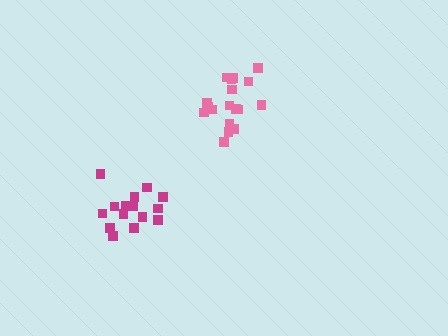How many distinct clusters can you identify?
There are 2 distinct clusters.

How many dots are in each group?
Group 1: 15 dots, Group 2: 18 dots (33 total).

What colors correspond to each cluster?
The clusters are colored: magenta, pink.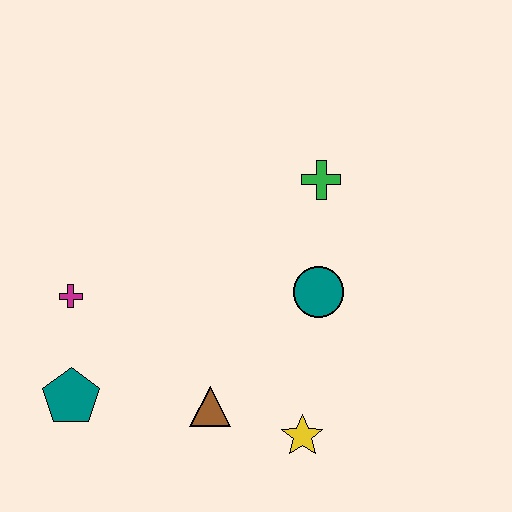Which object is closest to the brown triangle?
The yellow star is closest to the brown triangle.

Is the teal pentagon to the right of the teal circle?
No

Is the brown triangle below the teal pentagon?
Yes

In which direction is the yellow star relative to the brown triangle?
The yellow star is to the right of the brown triangle.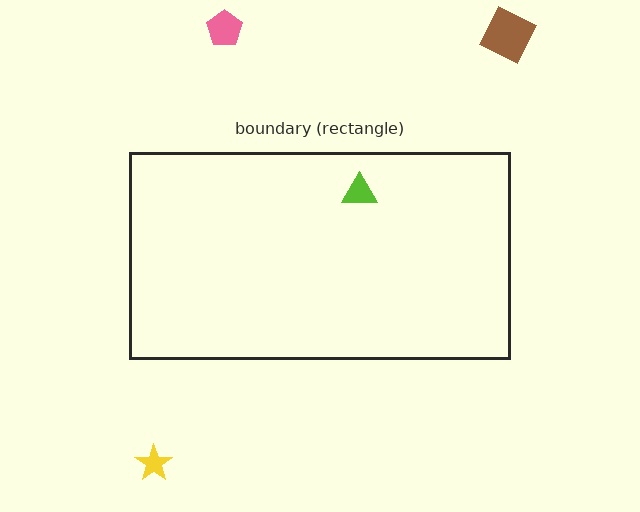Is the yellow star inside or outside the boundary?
Outside.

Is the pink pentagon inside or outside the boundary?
Outside.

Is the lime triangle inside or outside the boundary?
Inside.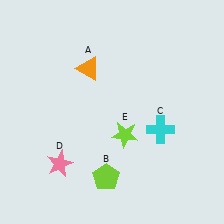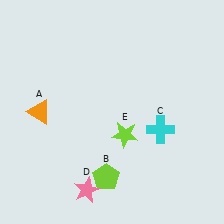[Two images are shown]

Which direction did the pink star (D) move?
The pink star (D) moved right.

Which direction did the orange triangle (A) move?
The orange triangle (A) moved left.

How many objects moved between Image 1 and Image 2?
2 objects moved between the two images.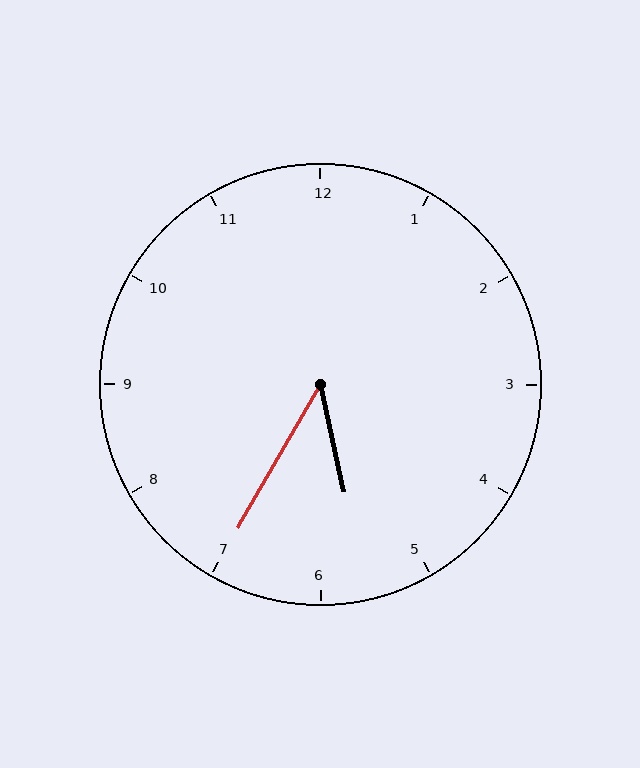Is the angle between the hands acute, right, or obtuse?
It is acute.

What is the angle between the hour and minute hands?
Approximately 42 degrees.